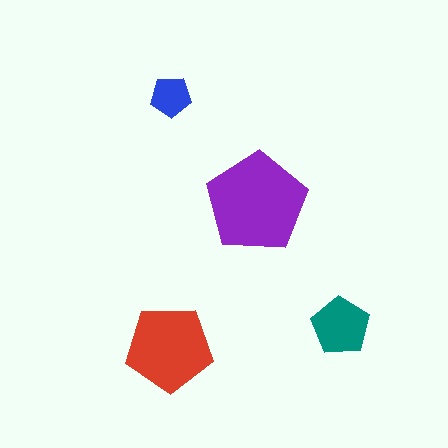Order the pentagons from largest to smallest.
the purple one, the red one, the teal one, the blue one.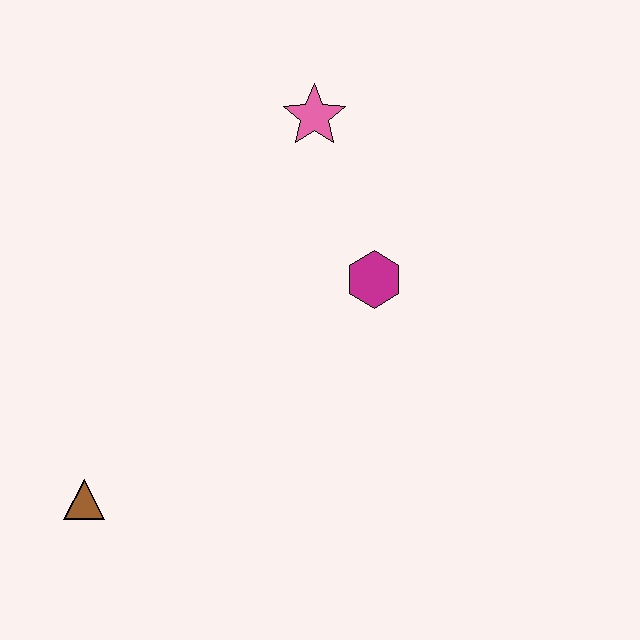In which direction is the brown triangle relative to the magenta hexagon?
The brown triangle is to the left of the magenta hexagon.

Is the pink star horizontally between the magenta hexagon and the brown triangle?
Yes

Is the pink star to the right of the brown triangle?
Yes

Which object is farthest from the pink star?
The brown triangle is farthest from the pink star.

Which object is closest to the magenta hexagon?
The pink star is closest to the magenta hexagon.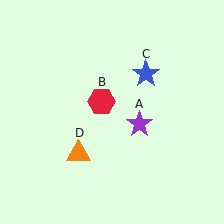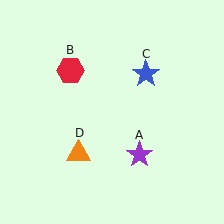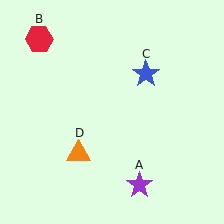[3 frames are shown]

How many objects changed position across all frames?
2 objects changed position: purple star (object A), red hexagon (object B).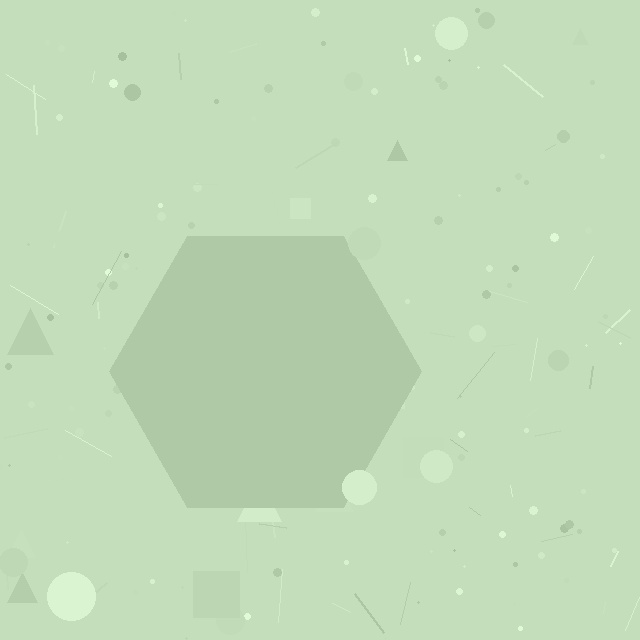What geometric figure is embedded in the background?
A hexagon is embedded in the background.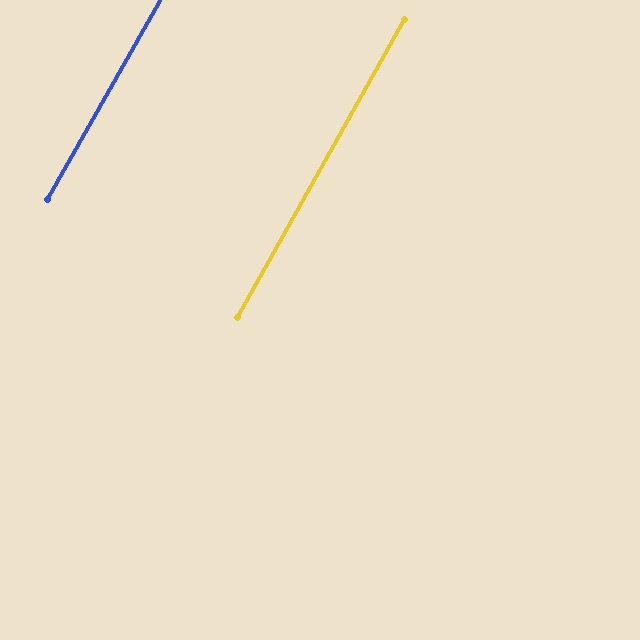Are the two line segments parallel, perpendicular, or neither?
Parallel — their directions differ by only 0.2°.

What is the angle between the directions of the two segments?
Approximately 0 degrees.